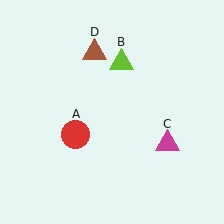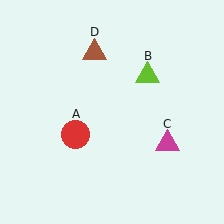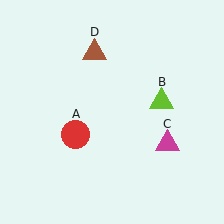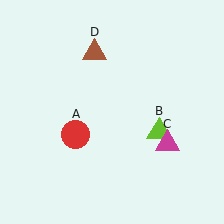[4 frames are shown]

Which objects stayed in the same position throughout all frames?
Red circle (object A) and magenta triangle (object C) and brown triangle (object D) remained stationary.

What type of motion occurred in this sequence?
The lime triangle (object B) rotated clockwise around the center of the scene.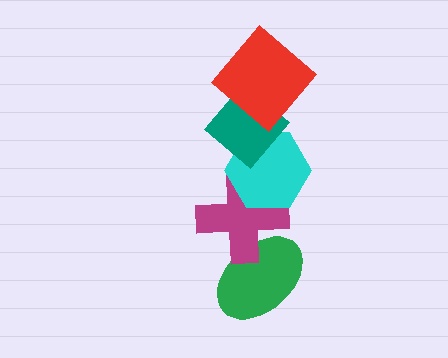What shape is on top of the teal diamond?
The red diamond is on top of the teal diamond.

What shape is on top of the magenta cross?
The cyan hexagon is on top of the magenta cross.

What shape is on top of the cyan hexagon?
The teal diamond is on top of the cyan hexagon.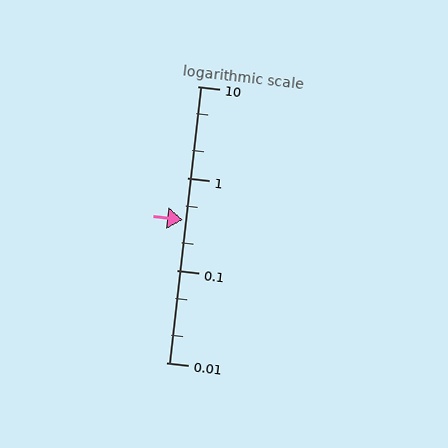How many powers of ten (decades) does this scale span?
The scale spans 3 decades, from 0.01 to 10.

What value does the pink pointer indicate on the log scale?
The pointer indicates approximately 0.35.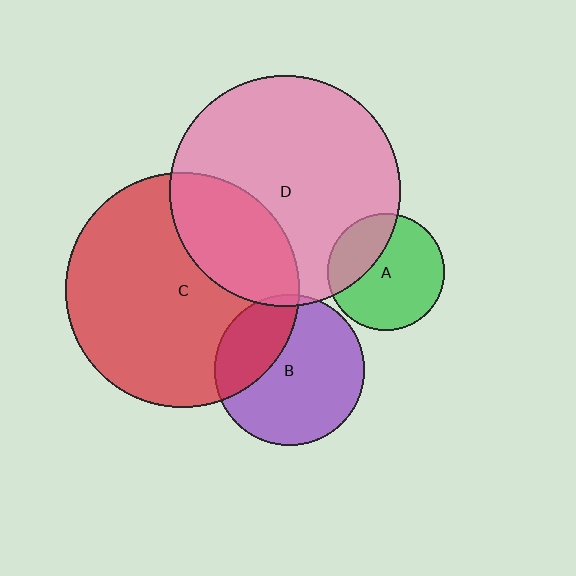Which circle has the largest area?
Circle C (red).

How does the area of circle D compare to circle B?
Approximately 2.4 times.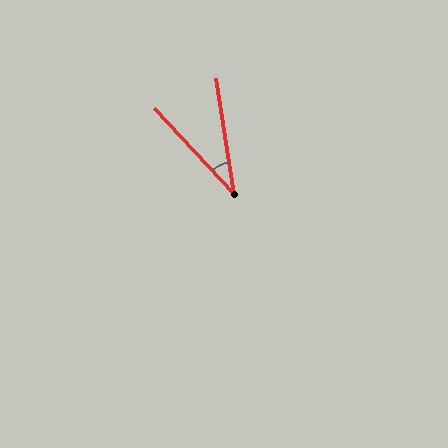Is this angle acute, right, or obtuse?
It is acute.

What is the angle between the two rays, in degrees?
Approximately 35 degrees.